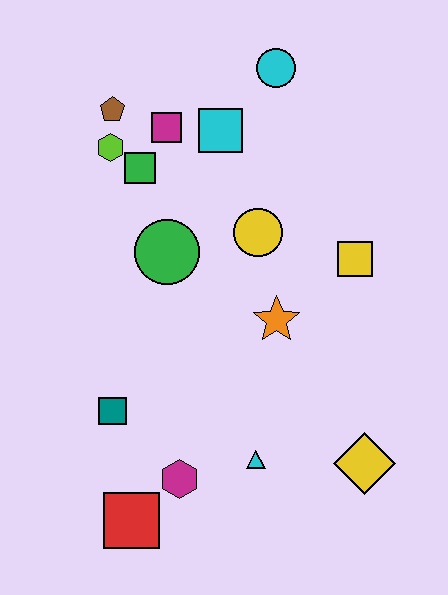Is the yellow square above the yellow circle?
No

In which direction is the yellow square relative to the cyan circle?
The yellow square is below the cyan circle.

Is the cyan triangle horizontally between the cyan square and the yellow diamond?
Yes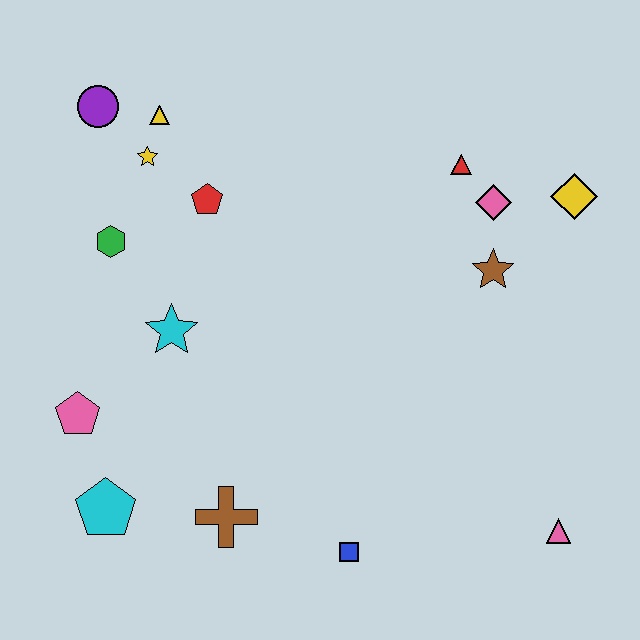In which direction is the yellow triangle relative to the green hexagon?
The yellow triangle is above the green hexagon.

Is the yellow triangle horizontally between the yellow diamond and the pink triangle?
No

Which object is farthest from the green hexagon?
The pink triangle is farthest from the green hexagon.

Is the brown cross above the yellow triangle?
No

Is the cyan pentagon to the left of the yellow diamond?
Yes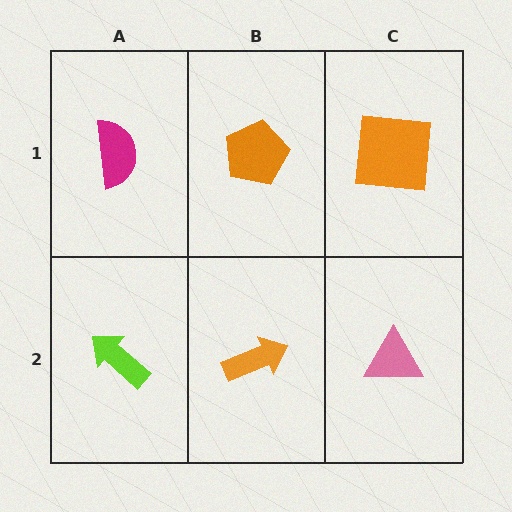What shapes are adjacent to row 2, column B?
An orange pentagon (row 1, column B), a lime arrow (row 2, column A), a pink triangle (row 2, column C).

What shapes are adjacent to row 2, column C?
An orange square (row 1, column C), an orange arrow (row 2, column B).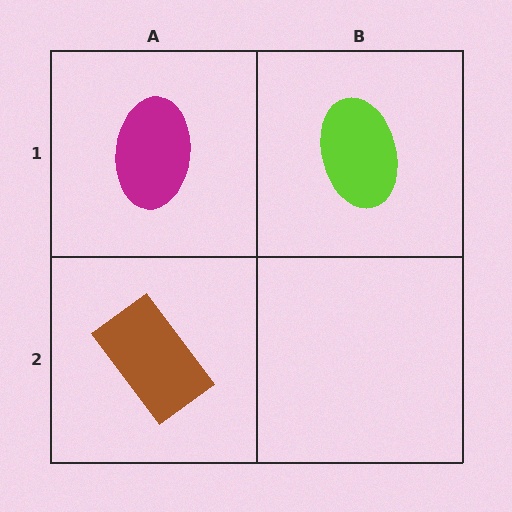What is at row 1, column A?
A magenta ellipse.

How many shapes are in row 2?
1 shape.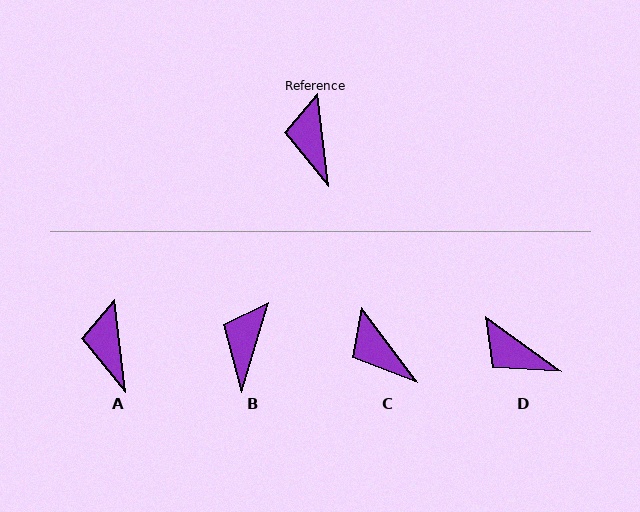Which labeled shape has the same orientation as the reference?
A.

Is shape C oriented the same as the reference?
No, it is off by about 30 degrees.